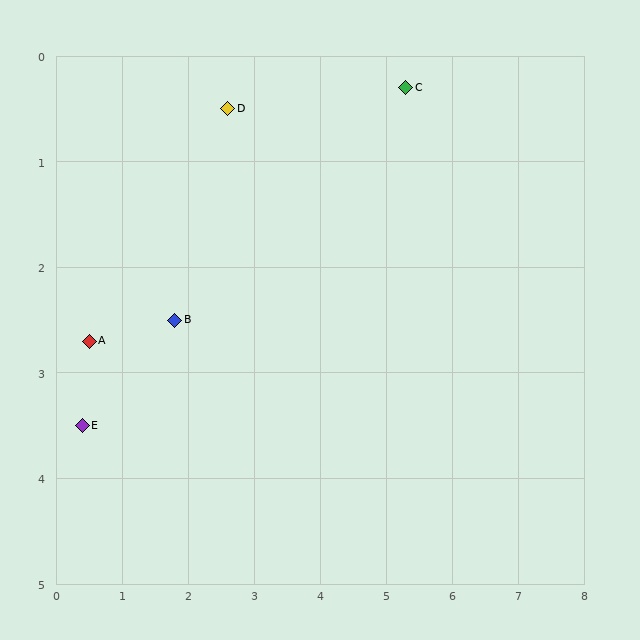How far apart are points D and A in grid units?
Points D and A are about 3.0 grid units apart.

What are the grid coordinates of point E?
Point E is at approximately (0.4, 3.5).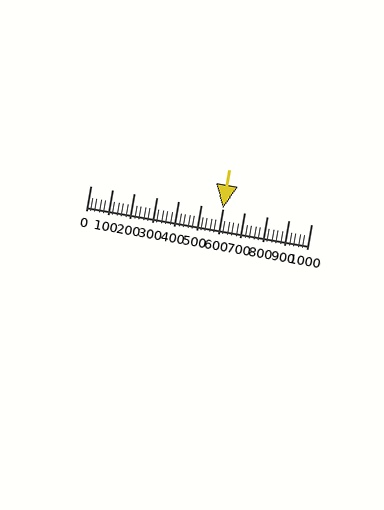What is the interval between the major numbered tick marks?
The major tick marks are spaced 100 units apart.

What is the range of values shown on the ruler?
The ruler shows values from 0 to 1000.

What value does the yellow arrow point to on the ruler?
The yellow arrow points to approximately 600.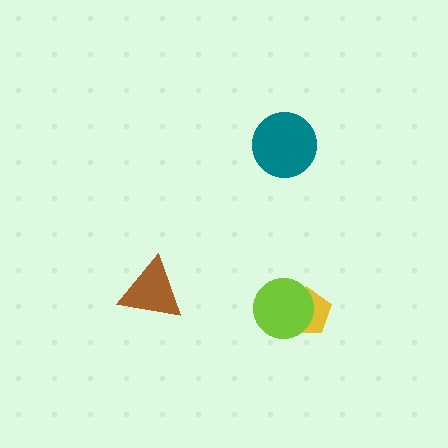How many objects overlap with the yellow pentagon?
1 object overlaps with the yellow pentagon.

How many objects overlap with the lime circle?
1 object overlaps with the lime circle.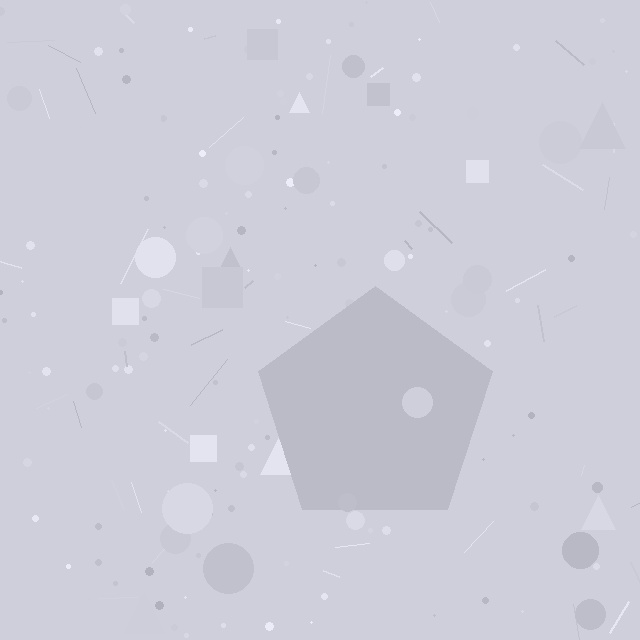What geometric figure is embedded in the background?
A pentagon is embedded in the background.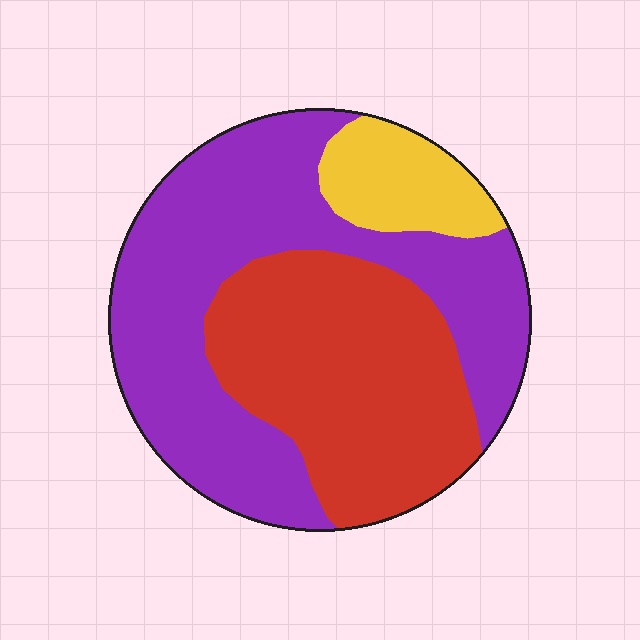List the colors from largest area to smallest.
From largest to smallest: purple, red, yellow.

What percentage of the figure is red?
Red takes up between a quarter and a half of the figure.